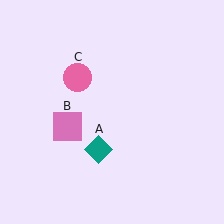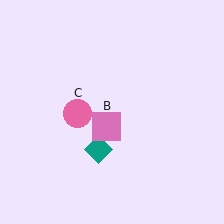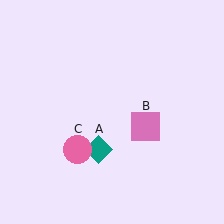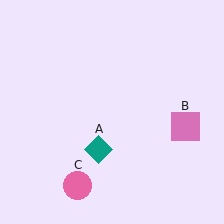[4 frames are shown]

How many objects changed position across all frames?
2 objects changed position: pink square (object B), pink circle (object C).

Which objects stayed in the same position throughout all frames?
Teal diamond (object A) remained stationary.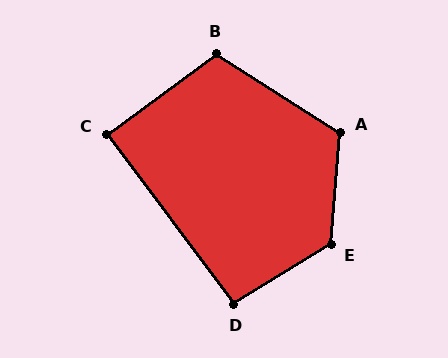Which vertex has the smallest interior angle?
C, at approximately 90 degrees.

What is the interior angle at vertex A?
Approximately 118 degrees (obtuse).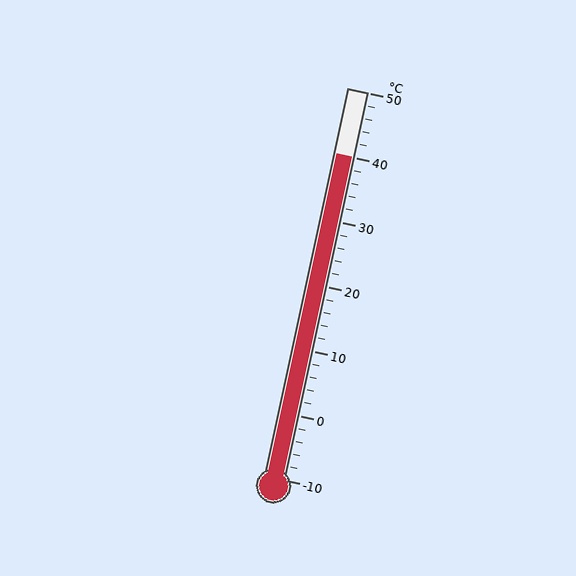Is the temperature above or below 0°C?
The temperature is above 0°C.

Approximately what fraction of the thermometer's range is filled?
The thermometer is filled to approximately 85% of its range.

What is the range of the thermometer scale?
The thermometer scale ranges from -10°C to 50°C.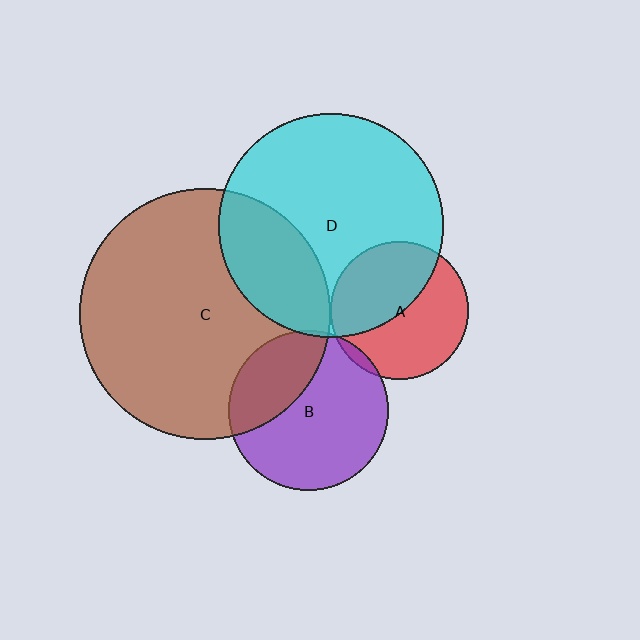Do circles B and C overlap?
Yes.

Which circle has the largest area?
Circle C (brown).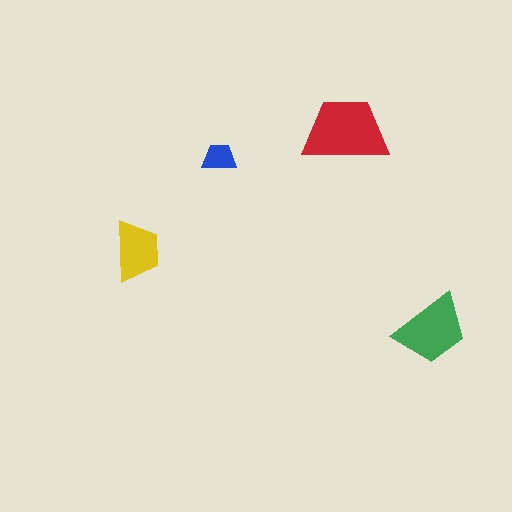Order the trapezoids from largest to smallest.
the red one, the green one, the yellow one, the blue one.